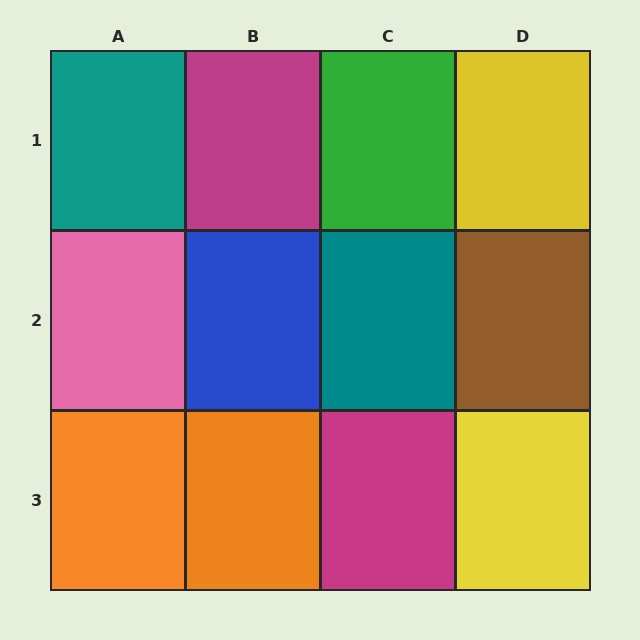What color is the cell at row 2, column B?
Blue.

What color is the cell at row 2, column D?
Brown.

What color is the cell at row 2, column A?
Pink.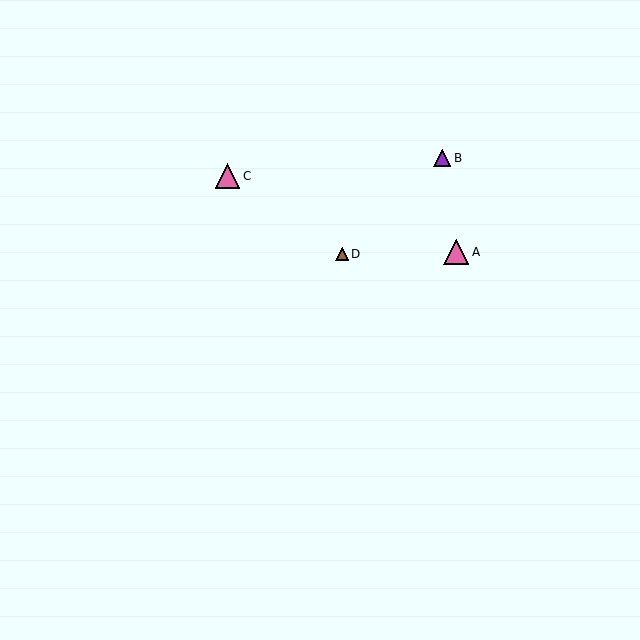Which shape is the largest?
The pink triangle (labeled A) is the largest.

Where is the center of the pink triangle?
The center of the pink triangle is at (228, 176).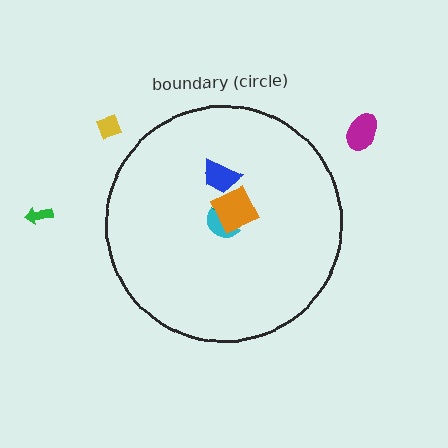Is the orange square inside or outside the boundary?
Inside.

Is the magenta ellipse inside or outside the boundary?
Outside.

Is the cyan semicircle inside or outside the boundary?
Inside.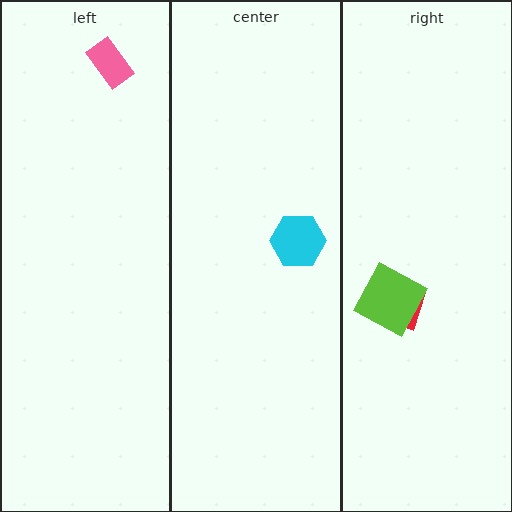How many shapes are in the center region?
1.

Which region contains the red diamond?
The right region.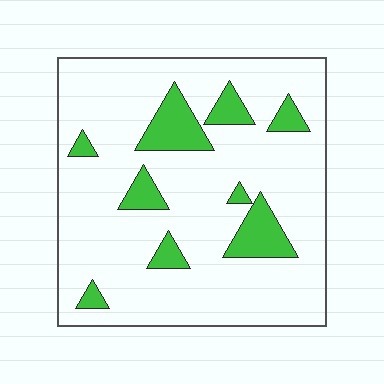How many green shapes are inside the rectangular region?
9.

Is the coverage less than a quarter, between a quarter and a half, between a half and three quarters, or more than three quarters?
Less than a quarter.